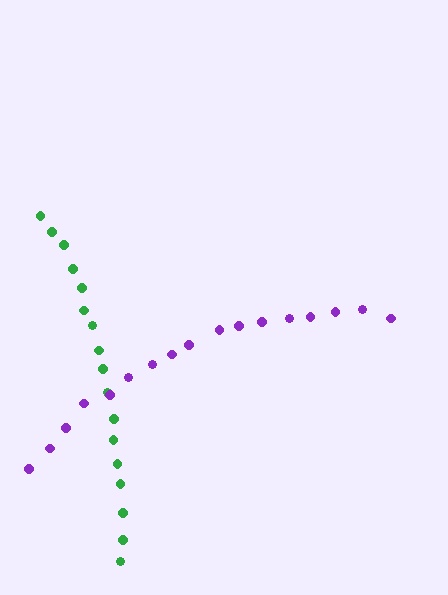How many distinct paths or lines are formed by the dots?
There are 2 distinct paths.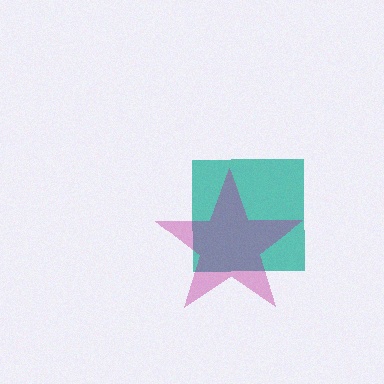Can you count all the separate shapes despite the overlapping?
Yes, there are 2 separate shapes.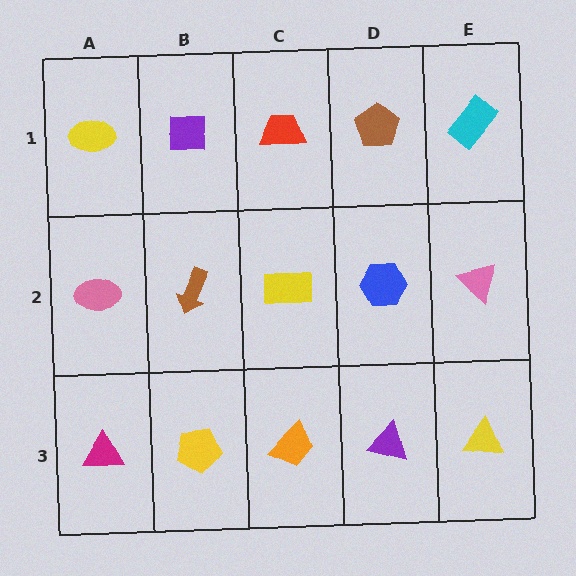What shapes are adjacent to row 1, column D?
A blue hexagon (row 2, column D), a red trapezoid (row 1, column C), a cyan rectangle (row 1, column E).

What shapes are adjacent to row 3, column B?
A brown arrow (row 2, column B), a magenta triangle (row 3, column A), an orange trapezoid (row 3, column C).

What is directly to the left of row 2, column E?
A blue hexagon.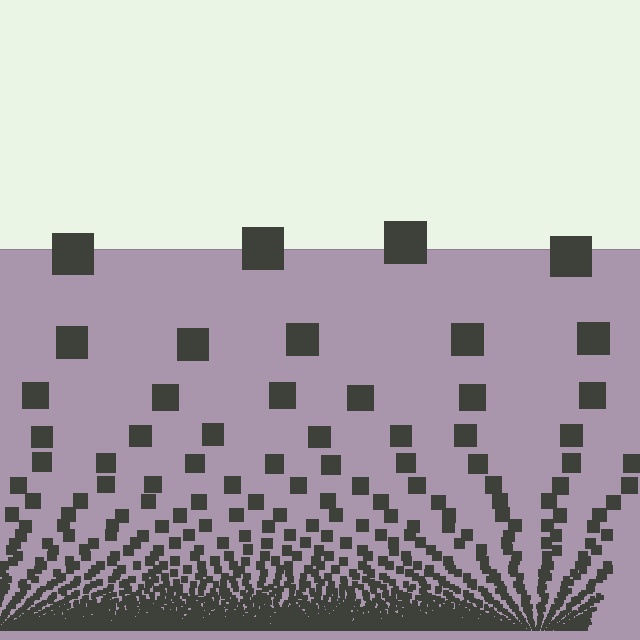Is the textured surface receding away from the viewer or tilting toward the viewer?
The surface appears to tilt toward the viewer. Texture elements get larger and sparser toward the top.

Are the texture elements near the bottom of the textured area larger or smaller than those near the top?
Smaller. The gradient is inverted — elements near the bottom are smaller and denser.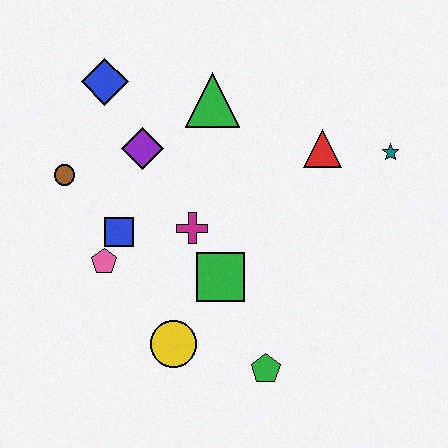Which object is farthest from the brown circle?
The teal star is farthest from the brown circle.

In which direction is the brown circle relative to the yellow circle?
The brown circle is above the yellow circle.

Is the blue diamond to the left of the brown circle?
No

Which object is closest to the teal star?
The red triangle is closest to the teal star.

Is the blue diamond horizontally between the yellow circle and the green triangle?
No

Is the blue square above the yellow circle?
Yes